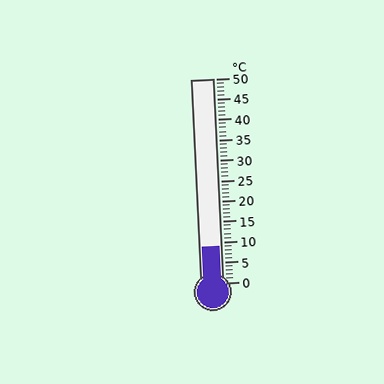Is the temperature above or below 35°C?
The temperature is below 35°C.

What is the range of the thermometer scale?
The thermometer scale ranges from 0°C to 50°C.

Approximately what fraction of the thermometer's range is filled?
The thermometer is filled to approximately 20% of its range.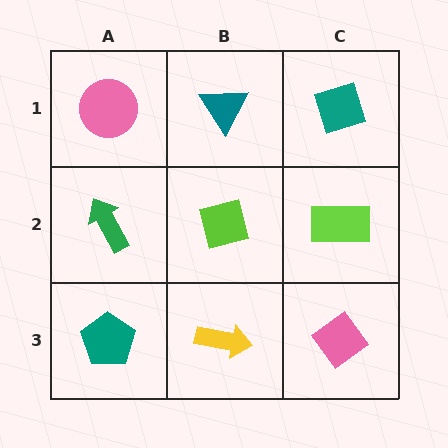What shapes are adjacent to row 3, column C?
A lime rectangle (row 2, column C), a yellow arrow (row 3, column B).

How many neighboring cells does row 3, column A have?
2.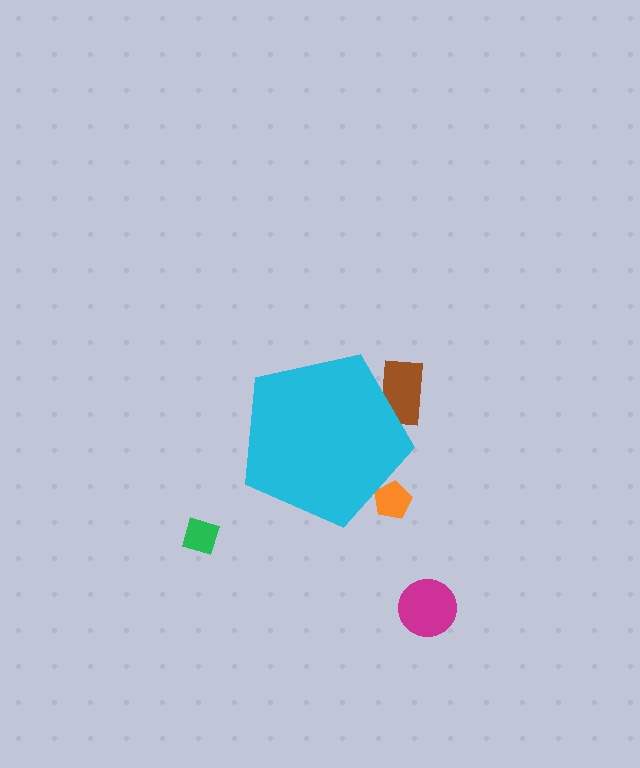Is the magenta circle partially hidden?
No, the magenta circle is fully visible.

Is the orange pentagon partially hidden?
Yes, the orange pentagon is partially hidden behind the cyan pentagon.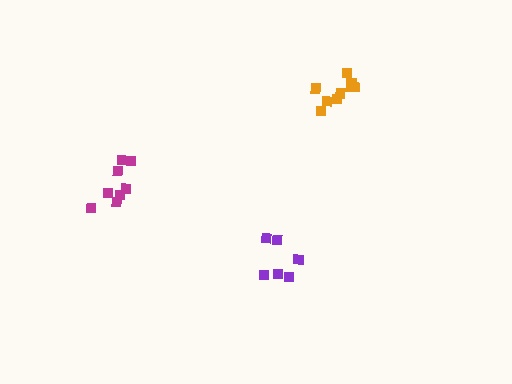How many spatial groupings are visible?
There are 3 spatial groupings.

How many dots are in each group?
Group 1: 8 dots, Group 2: 6 dots, Group 3: 9 dots (23 total).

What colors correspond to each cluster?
The clusters are colored: magenta, purple, orange.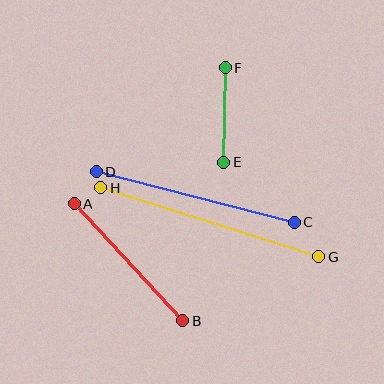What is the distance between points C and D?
The distance is approximately 205 pixels.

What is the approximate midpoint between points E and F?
The midpoint is at approximately (224, 115) pixels.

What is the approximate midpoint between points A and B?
The midpoint is at approximately (129, 262) pixels.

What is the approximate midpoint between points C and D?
The midpoint is at approximately (195, 197) pixels.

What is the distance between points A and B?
The distance is approximately 160 pixels.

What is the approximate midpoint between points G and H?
The midpoint is at approximately (210, 222) pixels.